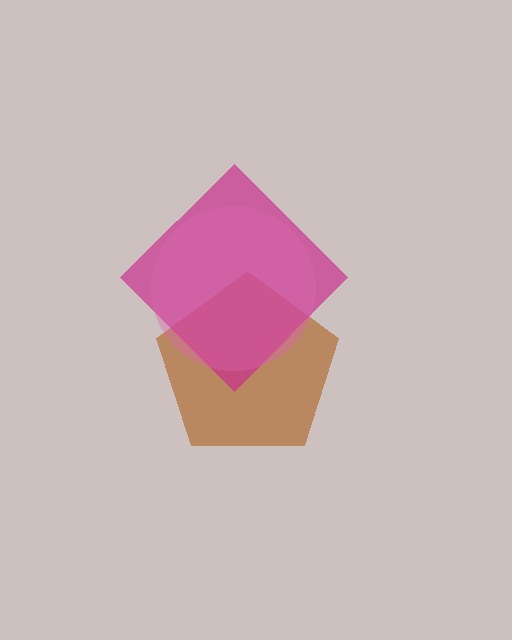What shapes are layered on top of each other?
The layered shapes are: a brown pentagon, a magenta diamond, a pink circle.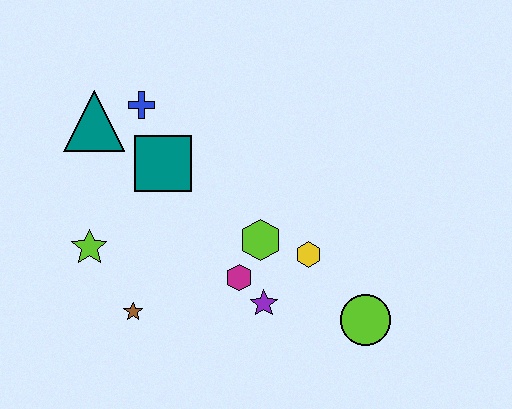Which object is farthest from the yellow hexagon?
The teal triangle is farthest from the yellow hexagon.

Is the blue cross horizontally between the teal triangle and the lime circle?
Yes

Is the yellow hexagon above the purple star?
Yes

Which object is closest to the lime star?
The brown star is closest to the lime star.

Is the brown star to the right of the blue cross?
No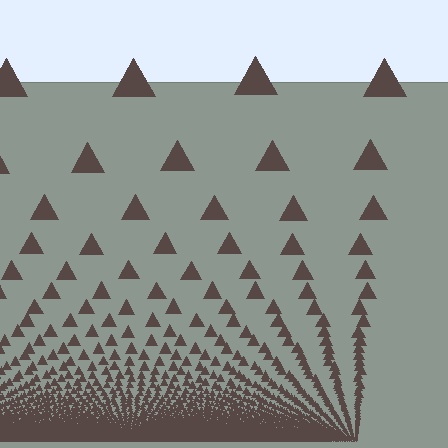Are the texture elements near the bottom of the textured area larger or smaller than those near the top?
Smaller. The gradient is inverted — elements near the bottom are smaller and denser.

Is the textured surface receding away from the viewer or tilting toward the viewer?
The surface appears to tilt toward the viewer. Texture elements get larger and sparser toward the top.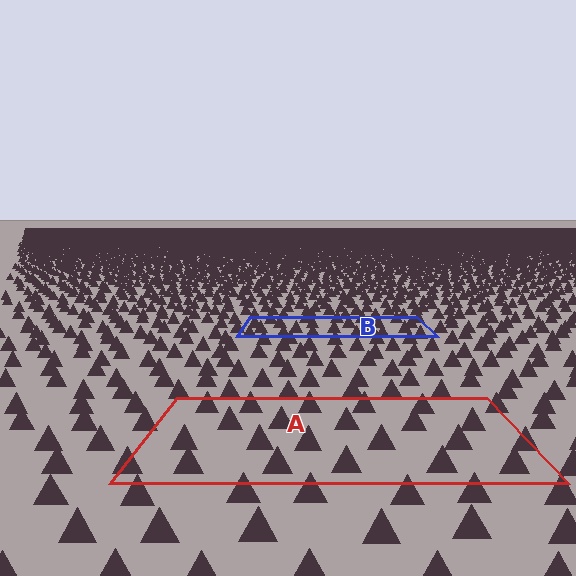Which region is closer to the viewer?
Region A is closer. The texture elements there are larger and more spread out.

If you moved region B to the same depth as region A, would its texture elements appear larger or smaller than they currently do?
They would appear larger. At a closer depth, the same texture elements are projected at a bigger on-screen size.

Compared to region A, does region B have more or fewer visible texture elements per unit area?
Region B has more texture elements per unit area — they are packed more densely because it is farther away.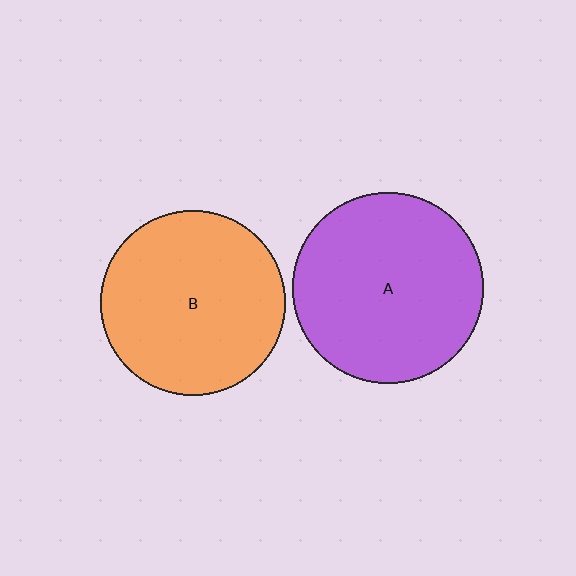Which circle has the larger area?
Circle A (purple).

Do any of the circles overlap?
No, none of the circles overlap.